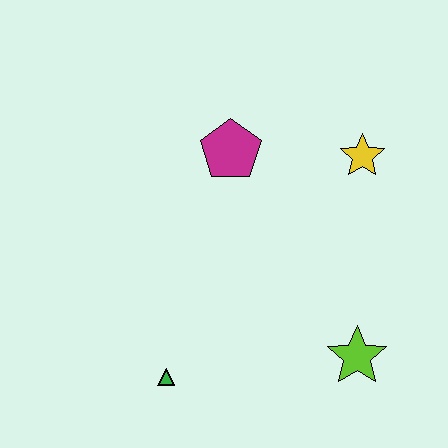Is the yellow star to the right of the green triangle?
Yes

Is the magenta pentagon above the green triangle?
Yes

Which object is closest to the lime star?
The green triangle is closest to the lime star.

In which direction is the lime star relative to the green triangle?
The lime star is to the right of the green triangle.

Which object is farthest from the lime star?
The magenta pentagon is farthest from the lime star.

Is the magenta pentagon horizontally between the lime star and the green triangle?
Yes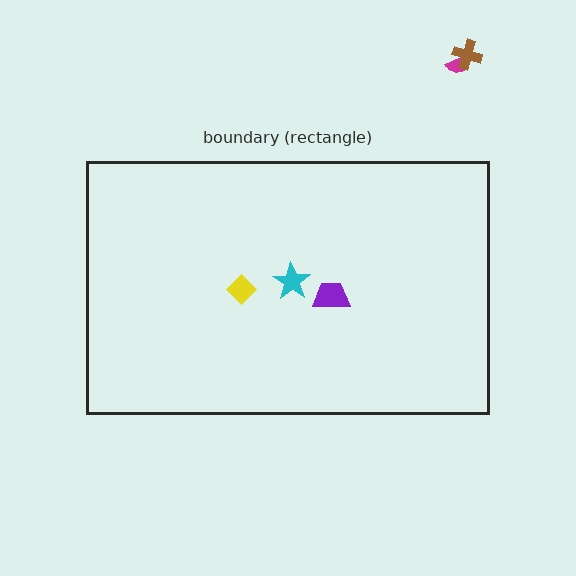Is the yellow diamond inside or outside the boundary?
Inside.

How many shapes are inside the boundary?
3 inside, 2 outside.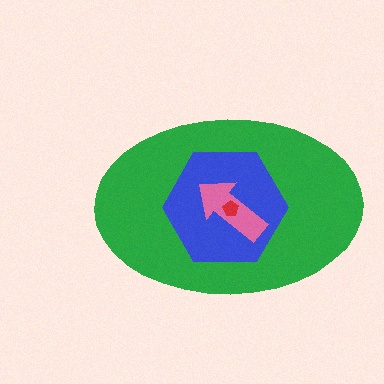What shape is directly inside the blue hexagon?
The pink arrow.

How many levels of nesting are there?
4.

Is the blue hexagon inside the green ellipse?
Yes.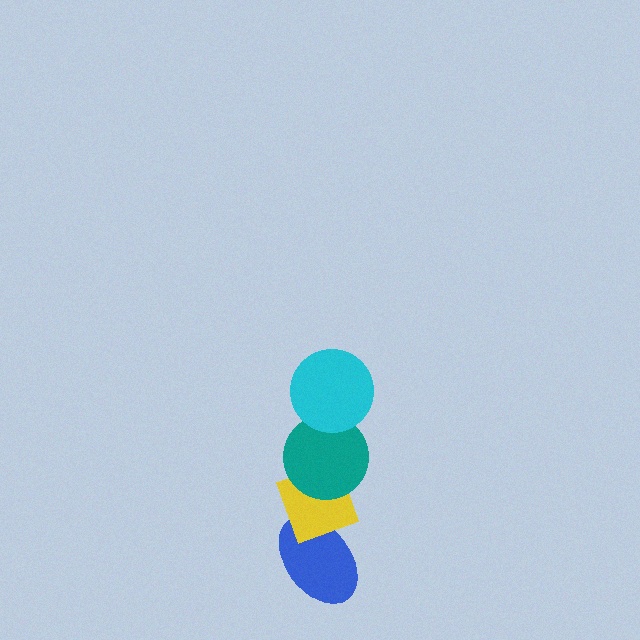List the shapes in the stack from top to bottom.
From top to bottom: the cyan circle, the teal circle, the yellow diamond, the blue ellipse.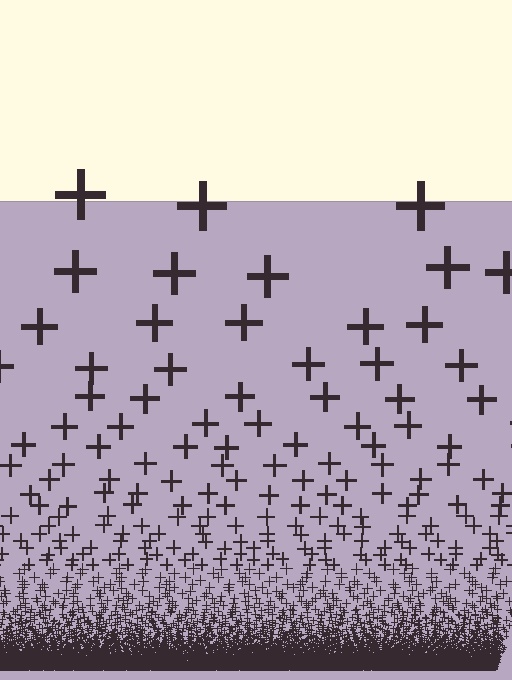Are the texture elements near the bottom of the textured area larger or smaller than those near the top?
Smaller. The gradient is inverted — elements near the bottom are smaller and denser.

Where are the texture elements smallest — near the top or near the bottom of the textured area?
Near the bottom.